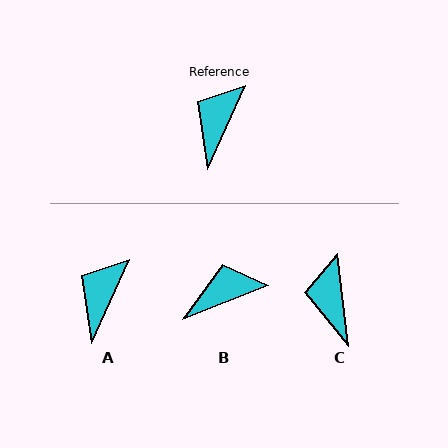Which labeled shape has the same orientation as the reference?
A.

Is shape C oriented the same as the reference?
No, it is off by about 31 degrees.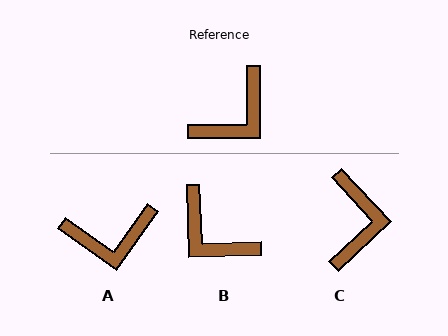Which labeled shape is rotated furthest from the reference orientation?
B, about 88 degrees away.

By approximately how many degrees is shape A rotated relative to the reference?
Approximately 36 degrees clockwise.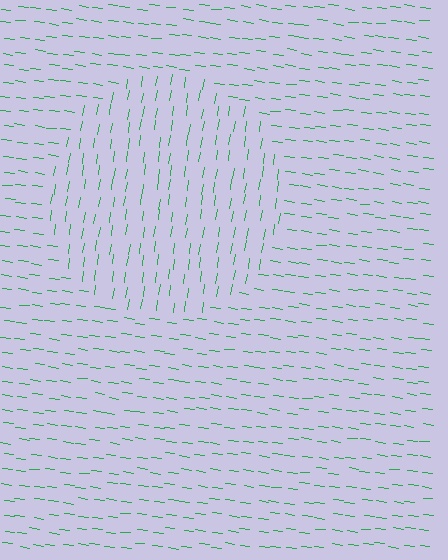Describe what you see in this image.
The image is filled with small green line segments. A circle region in the image has lines oriented differently from the surrounding lines, creating a visible texture boundary.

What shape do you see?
I see a circle.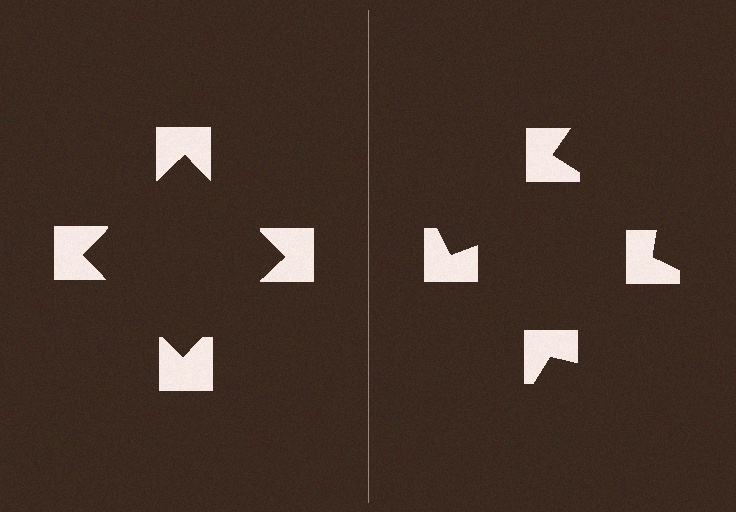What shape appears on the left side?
An illusory square.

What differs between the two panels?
The notched squares are positioned identically on both sides; only the wedge orientations differ. On the left they align to a square; on the right they are misaligned.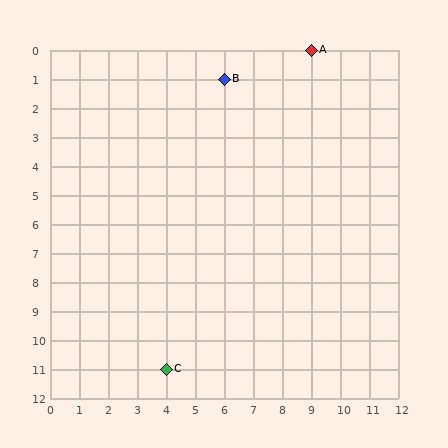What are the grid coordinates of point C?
Point C is at grid coordinates (4, 11).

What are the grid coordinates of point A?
Point A is at grid coordinates (9, 0).